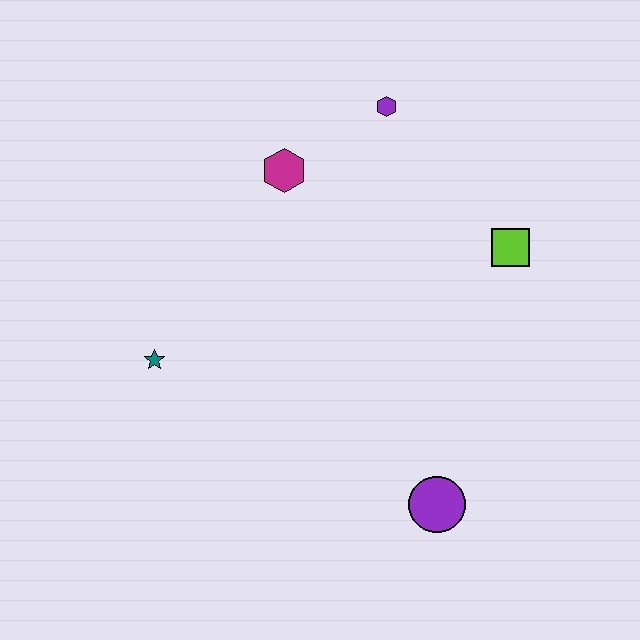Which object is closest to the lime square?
The purple hexagon is closest to the lime square.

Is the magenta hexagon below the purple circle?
No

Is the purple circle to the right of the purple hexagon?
Yes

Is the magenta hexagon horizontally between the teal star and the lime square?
Yes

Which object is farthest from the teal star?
The lime square is farthest from the teal star.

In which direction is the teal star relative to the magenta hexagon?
The teal star is below the magenta hexagon.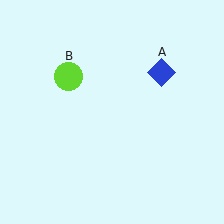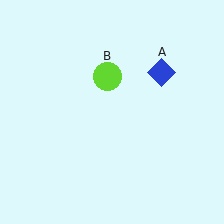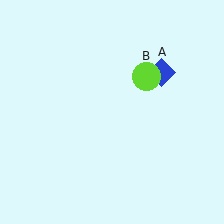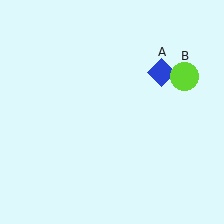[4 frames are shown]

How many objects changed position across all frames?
1 object changed position: lime circle (object B).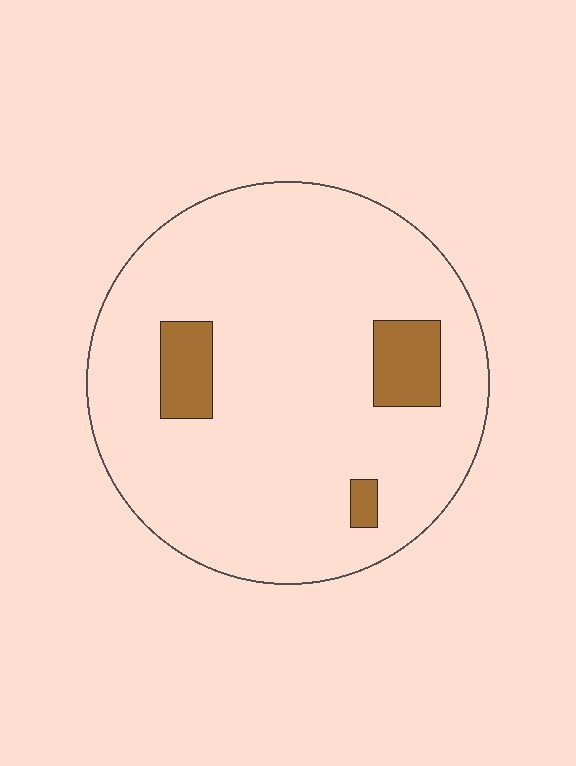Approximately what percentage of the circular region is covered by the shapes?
Approximately 10%.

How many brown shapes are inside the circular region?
3.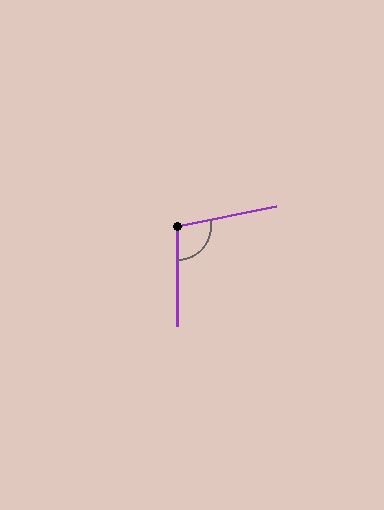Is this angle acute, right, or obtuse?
It is obtuse.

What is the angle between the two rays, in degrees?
Approximately 102 degrees.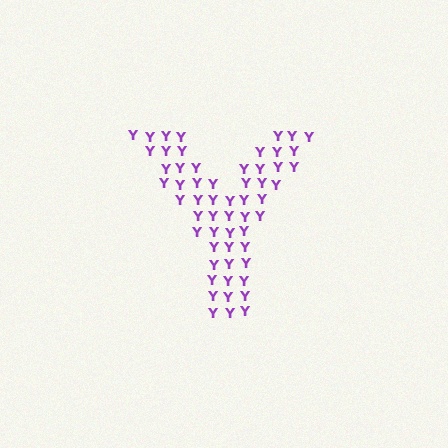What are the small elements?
The small elements are letter Y's.